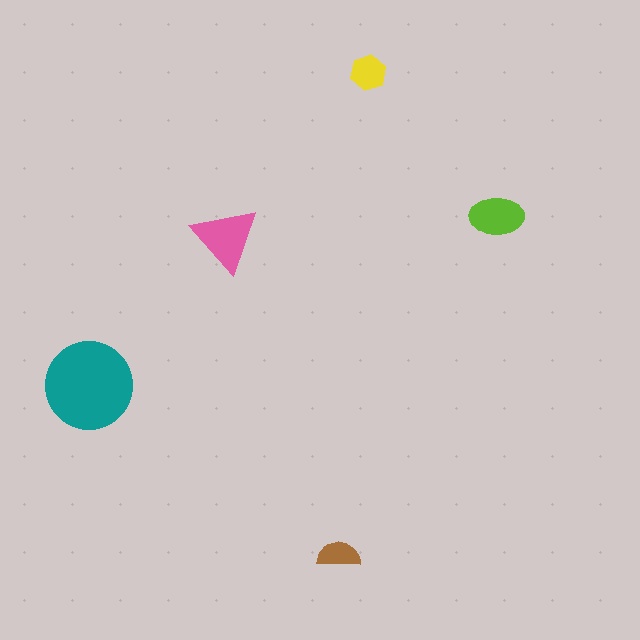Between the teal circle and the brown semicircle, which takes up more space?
The teal circle.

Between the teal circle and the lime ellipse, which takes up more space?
The teal circle.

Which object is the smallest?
The brown semicircle.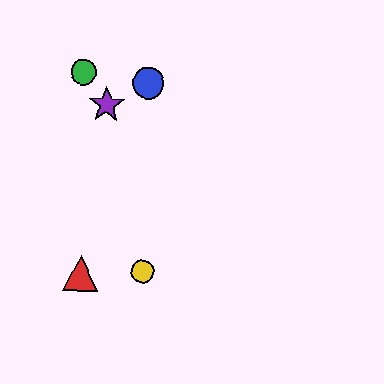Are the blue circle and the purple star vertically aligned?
No, the blue circle is at x≈148 and the purple star is at x≈106.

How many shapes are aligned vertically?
2 shapes (the blue circle, the yellow circle) are aligned vertically.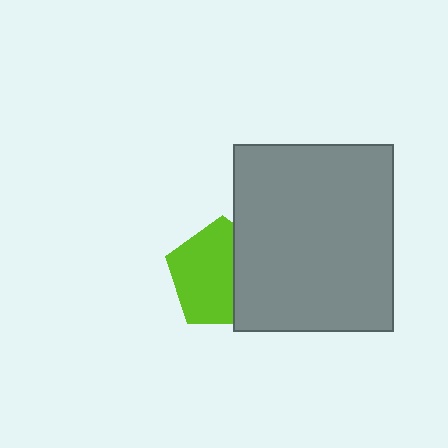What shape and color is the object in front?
The object in front is a gray rectangle.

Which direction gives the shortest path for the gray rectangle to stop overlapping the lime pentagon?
Moving right gives the shortest separation.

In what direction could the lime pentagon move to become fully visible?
The lime pentagon could move left. That would shift it out from behind the gray rectangle entirely.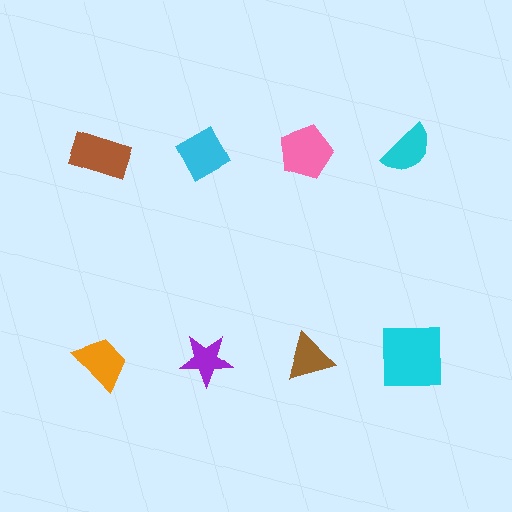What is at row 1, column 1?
A brown rectangle.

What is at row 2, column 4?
A cyan square.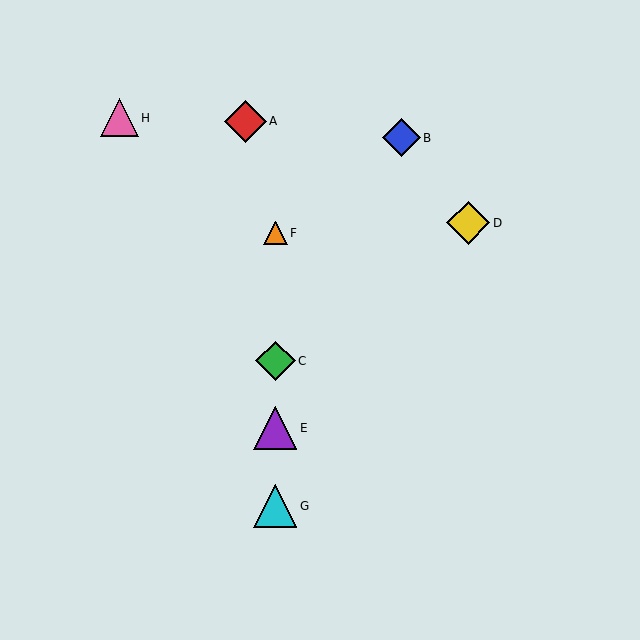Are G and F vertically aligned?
Yes, both are at x≈275.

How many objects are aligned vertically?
4 objects (C, E, F, G) are aligned vertically.